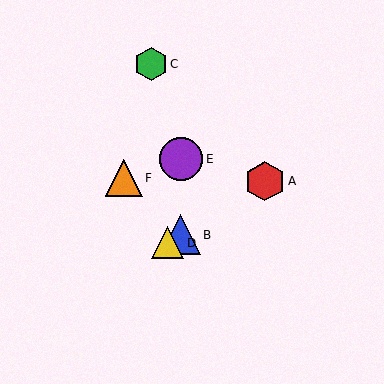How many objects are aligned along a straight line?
3 objects (A, B, D) are aligned along a straight line.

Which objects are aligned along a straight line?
Objects A, B, D are aligned along a straight line.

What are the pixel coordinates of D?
Object D is at (168, 243).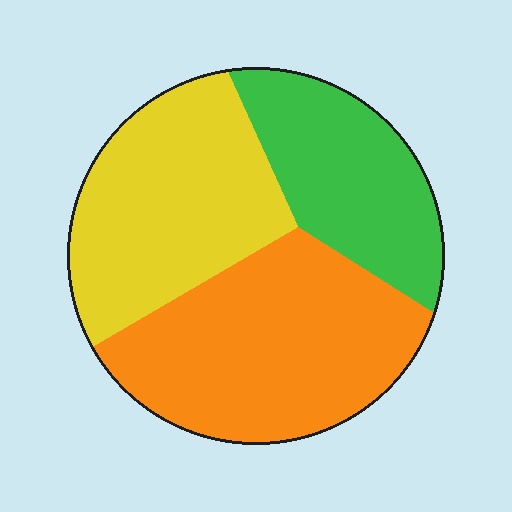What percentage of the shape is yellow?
Yellow takes up about one third (1/3) of the shape.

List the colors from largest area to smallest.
From largest to smallest: orange, yellow, green.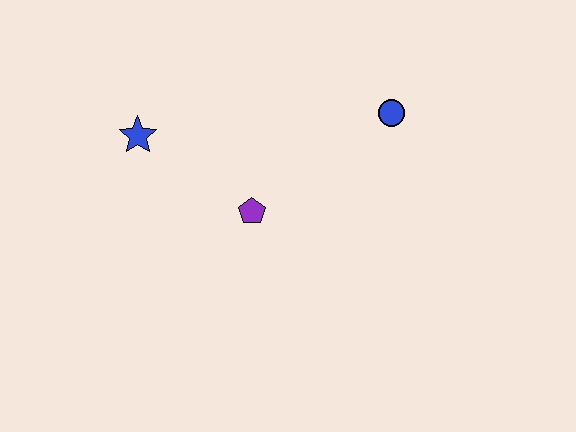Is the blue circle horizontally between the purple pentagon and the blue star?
No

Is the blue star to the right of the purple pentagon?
No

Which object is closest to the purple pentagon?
The blue star is closest to the purple pentagon.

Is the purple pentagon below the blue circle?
Yes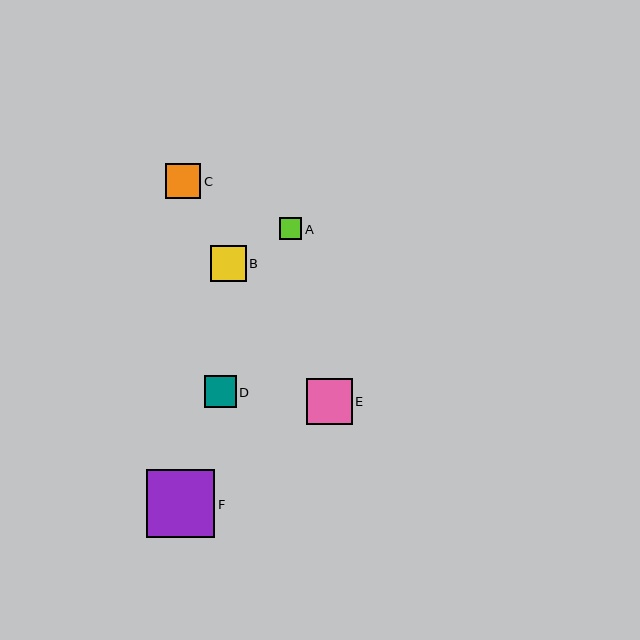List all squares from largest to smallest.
From largest to smallest: F, E, B, C, D, A.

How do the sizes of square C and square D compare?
Square C and square D are approximately the same size.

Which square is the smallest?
Square A is the smallest with a size of approximately 22 pixels.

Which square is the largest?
Square F is the largest with a size of approximately 68 pixels.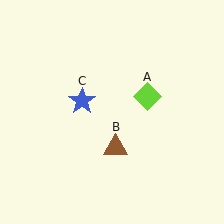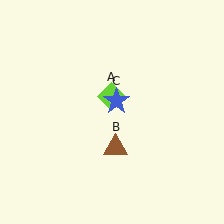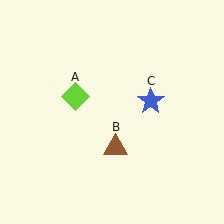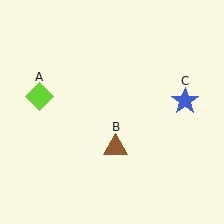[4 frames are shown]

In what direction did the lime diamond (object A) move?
The lime diamond (object A) moved left.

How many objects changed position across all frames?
2 objects changed position: lime diamond (object A), blue star (object C).